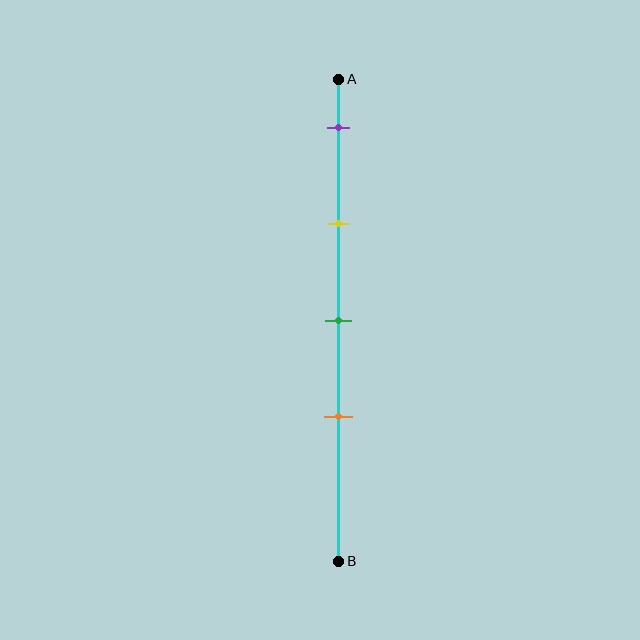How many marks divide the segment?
There are 4 marks dividing the segment.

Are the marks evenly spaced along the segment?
Yes, the marks are approximately evenly spaced.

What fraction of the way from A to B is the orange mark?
The orange mark is approximately 70% (0.7) of the way from A to B.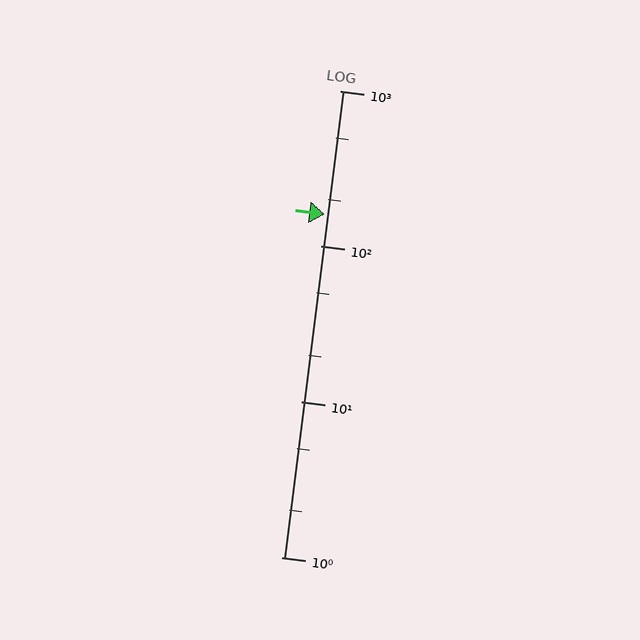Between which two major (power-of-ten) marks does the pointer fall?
The pointer is between 100 and 1000.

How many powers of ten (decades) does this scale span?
The scale spans 3 decades, from 1 to 1000.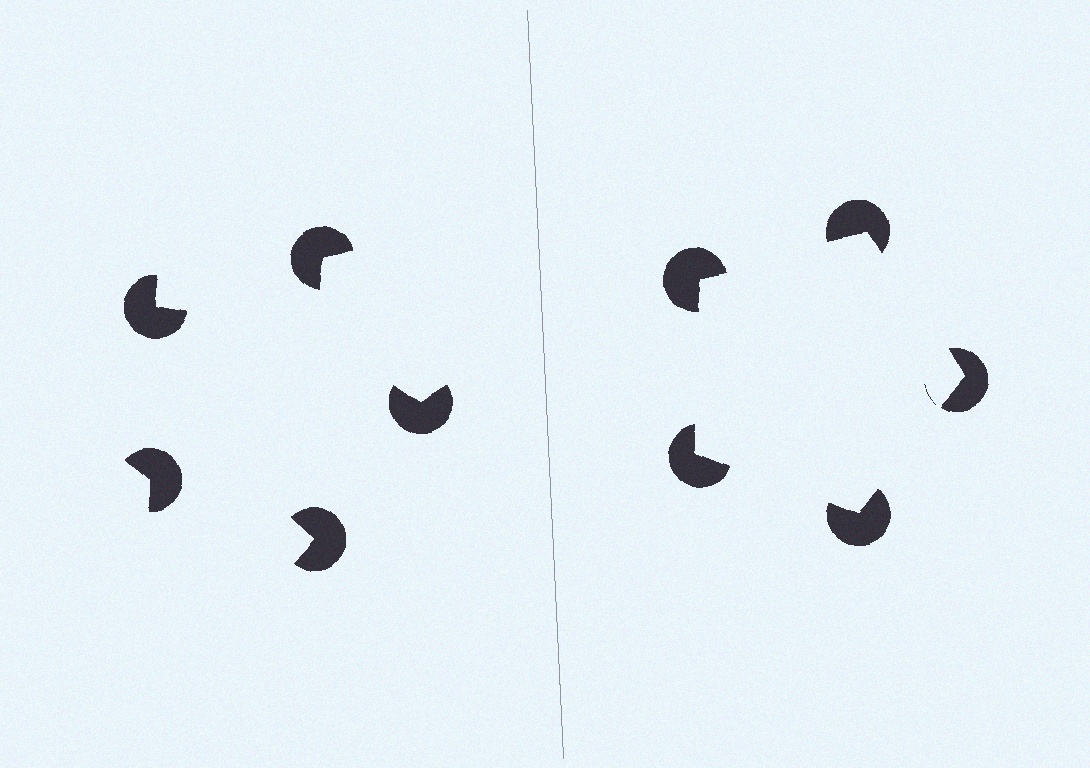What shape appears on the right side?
An illusory pentagon.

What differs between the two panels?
The pac-man discs are positioned identically on both sides; only the wedge orientations differ. On the right they align to a pentagon; on the left they are misaligned.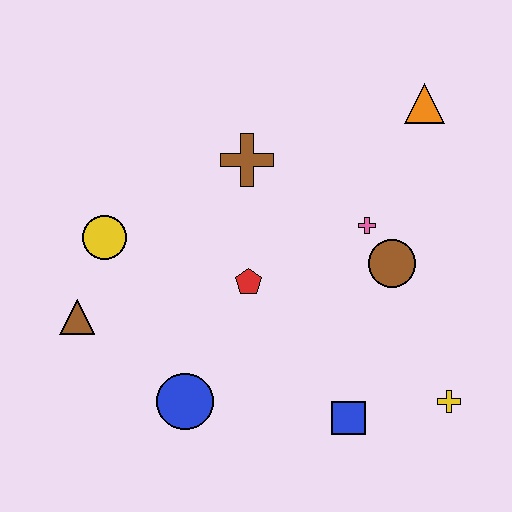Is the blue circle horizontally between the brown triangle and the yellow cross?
Yes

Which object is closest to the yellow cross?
The blue square is closest to the yellow cross.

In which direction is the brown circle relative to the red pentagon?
The brown circle is to the right of the red pentagon.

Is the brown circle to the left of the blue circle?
No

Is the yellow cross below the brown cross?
Yes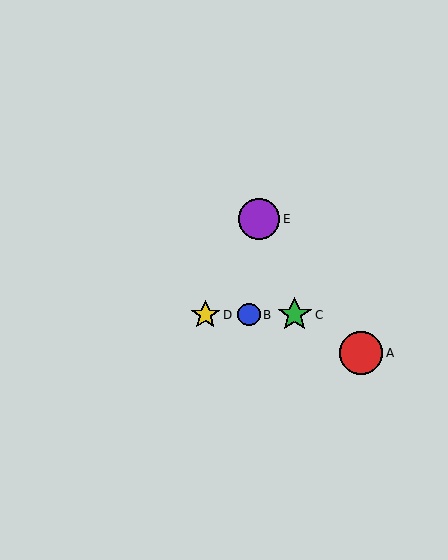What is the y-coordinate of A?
Object A is at y≈353.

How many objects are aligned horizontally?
3 objects (B, C, D) are aligned horizontally.